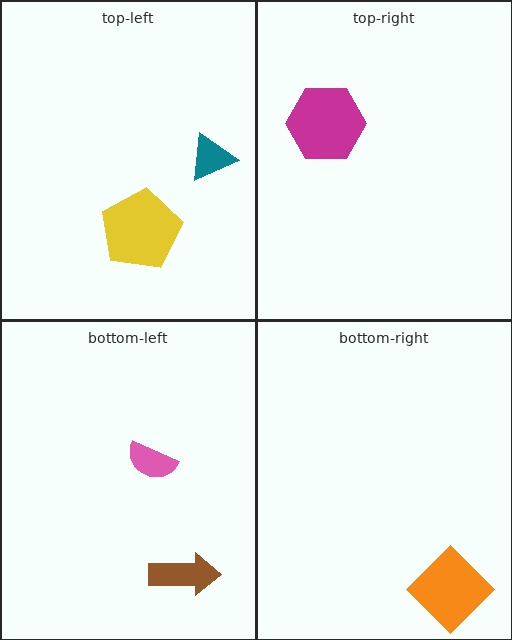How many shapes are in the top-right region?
1.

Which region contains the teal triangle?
The top-left region.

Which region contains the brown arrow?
The bottom-left region.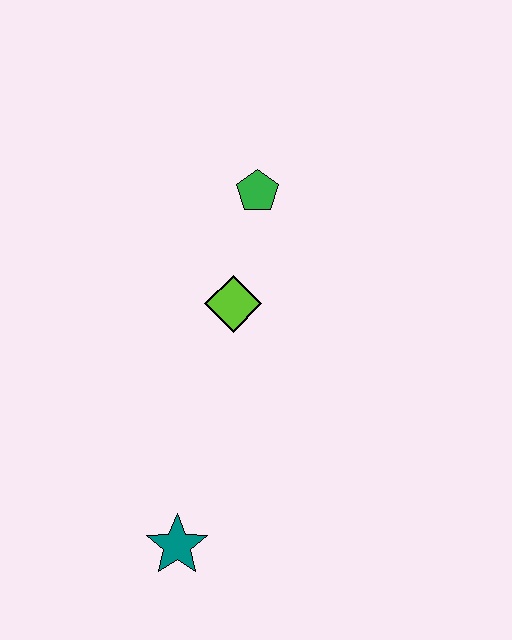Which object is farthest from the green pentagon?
The teal star is farthest from the green pentagon.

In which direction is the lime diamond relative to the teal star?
The lime diamond is above the teal star.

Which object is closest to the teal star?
The lime diamond is closest to the teal star.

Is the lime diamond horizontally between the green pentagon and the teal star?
Yes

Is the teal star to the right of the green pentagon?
No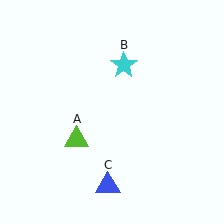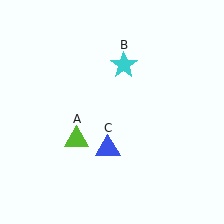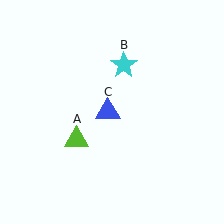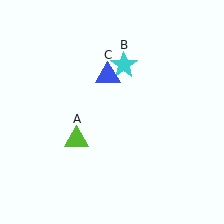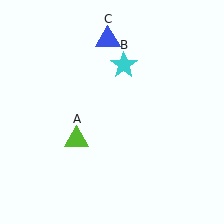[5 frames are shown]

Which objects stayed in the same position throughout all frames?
Lime triangle (object A) and cyan star (object B) remained stationary.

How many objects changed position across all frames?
1 object changed position: blue triangle (object C).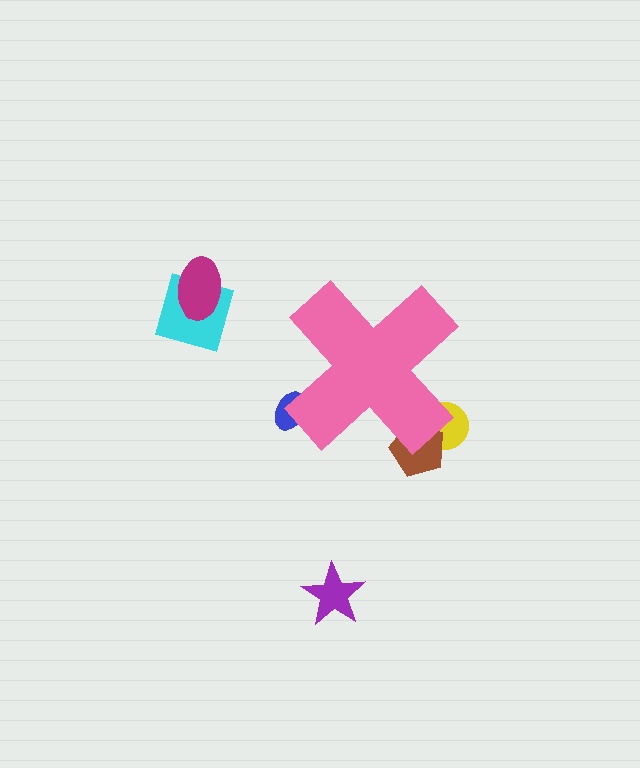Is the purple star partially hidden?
No, the purple star is fully visible.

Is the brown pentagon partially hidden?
Yes, the brown pentagon is partially hidden behind the pink cross.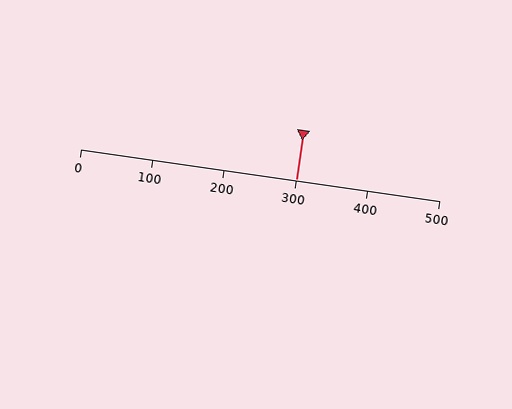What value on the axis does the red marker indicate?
The marker indicates approximately 300.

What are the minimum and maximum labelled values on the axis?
The axis runs from 0 to 500.